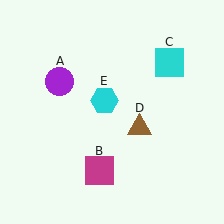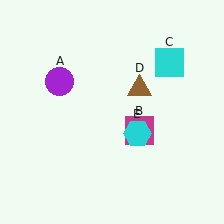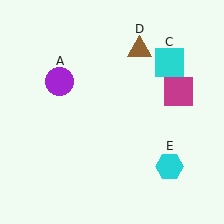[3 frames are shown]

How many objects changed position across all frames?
3 objects changed position: magenta square (object B), brown triangle (object D), cyan hexagon (object E).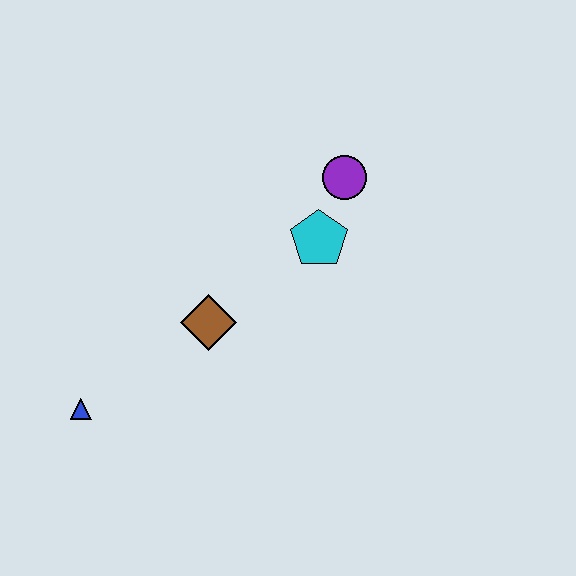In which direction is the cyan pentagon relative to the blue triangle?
The cyan pentagon is to the right of the blue triangle.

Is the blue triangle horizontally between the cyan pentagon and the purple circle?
No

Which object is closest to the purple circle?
The cyan pentagon is closest to the purple circle.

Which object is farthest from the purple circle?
The blue triangle is farthest from the purple circle.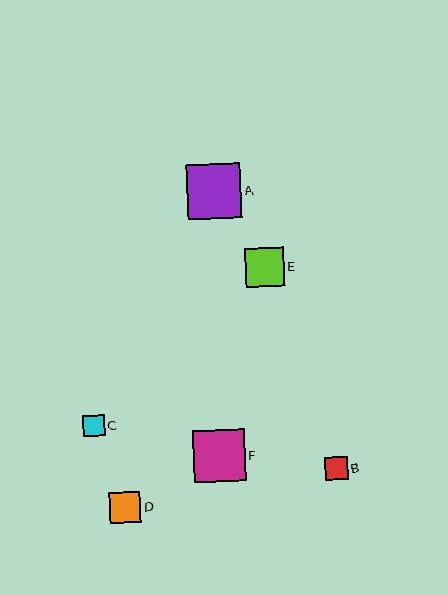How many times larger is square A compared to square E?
Square A is approximately 1.4 times the size of square E.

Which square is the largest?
Square A is the largest with a size of approximately 54 pixels.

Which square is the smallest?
Square C is the smallest with a size of approximately 22 pixels.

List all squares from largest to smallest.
From largest to smallest: A, F, E, D, B, C.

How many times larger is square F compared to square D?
Square F is approximately 1.7 times the size of square D.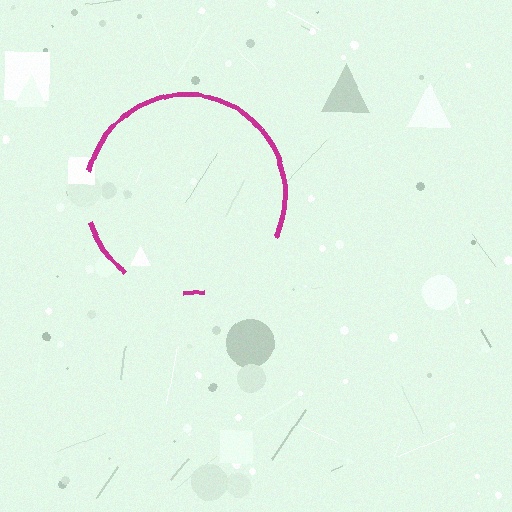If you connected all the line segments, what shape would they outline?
They would outline a circle.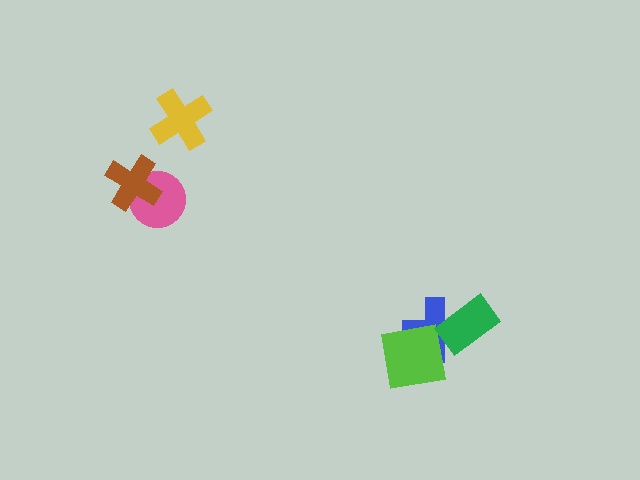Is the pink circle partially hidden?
Yes, it is partially covered by another shape.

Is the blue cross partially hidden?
Yes, it is partially covered by another shape.